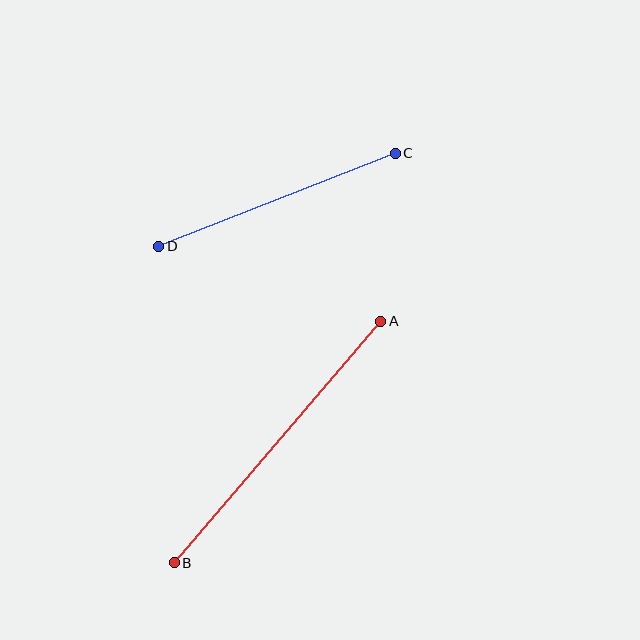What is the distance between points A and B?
The distance is approximately 318 pixels.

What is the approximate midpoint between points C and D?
The midpoint is at approximately (277, 200) pixels.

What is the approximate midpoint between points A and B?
The midpoint is at approximately (277, 442) pixels.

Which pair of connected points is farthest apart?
Points A and B are farthest apart.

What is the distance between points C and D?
The distance is approximately 254 pixels.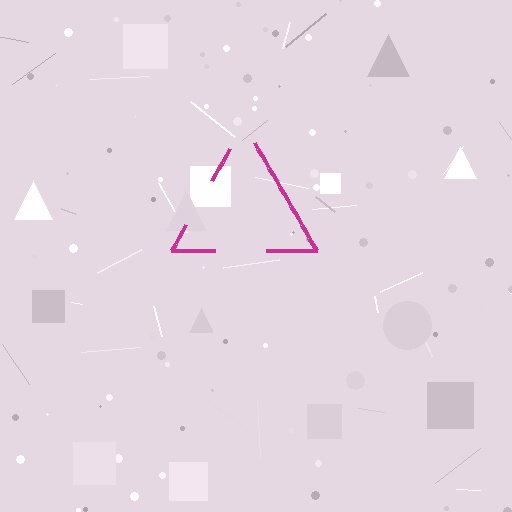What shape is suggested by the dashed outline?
The dashed outline suggests a triangle.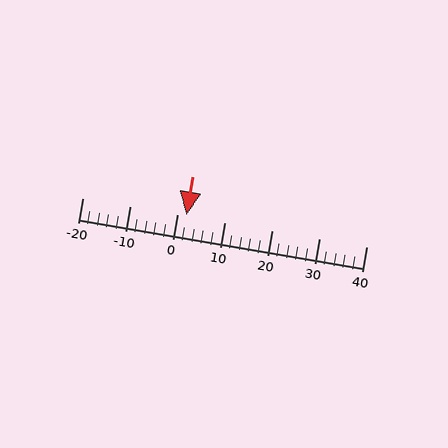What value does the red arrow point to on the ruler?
The red arrow points to approximately 2.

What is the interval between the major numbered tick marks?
The major tick marks are spaced 10 units apart.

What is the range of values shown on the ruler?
The ruler shows values from -20 to 40.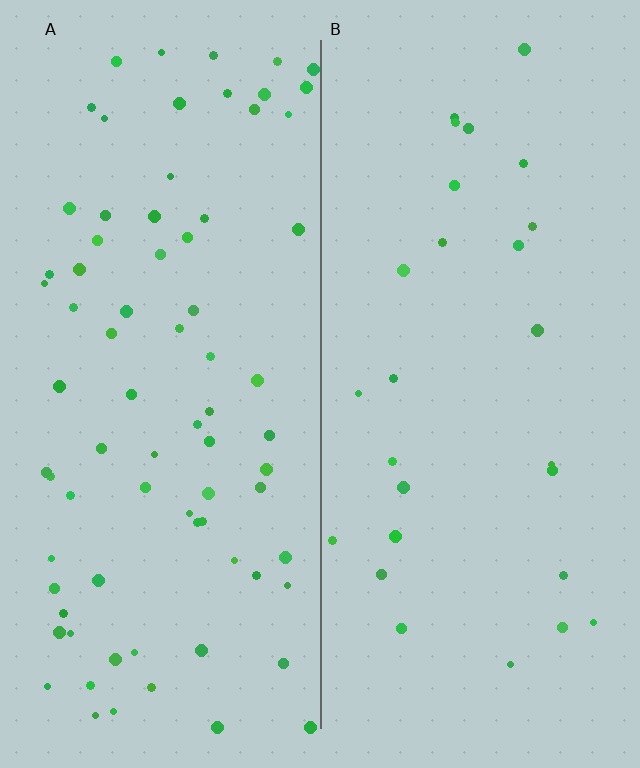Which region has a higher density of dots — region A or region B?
A (the left).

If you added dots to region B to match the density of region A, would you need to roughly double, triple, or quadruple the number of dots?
Approximately triple.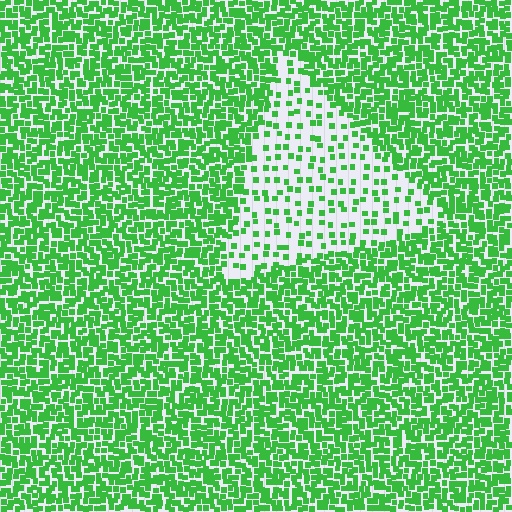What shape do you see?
I see a triangle.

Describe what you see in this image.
The image contains small green elements arranged at two different densities. A triangle-shaped region is visible where the elements are less densely packed than the surrounding area.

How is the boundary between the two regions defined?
The boundary is defined by a change in element density (approximately 3.0x ratio). All elements are the same color, size, and shape.